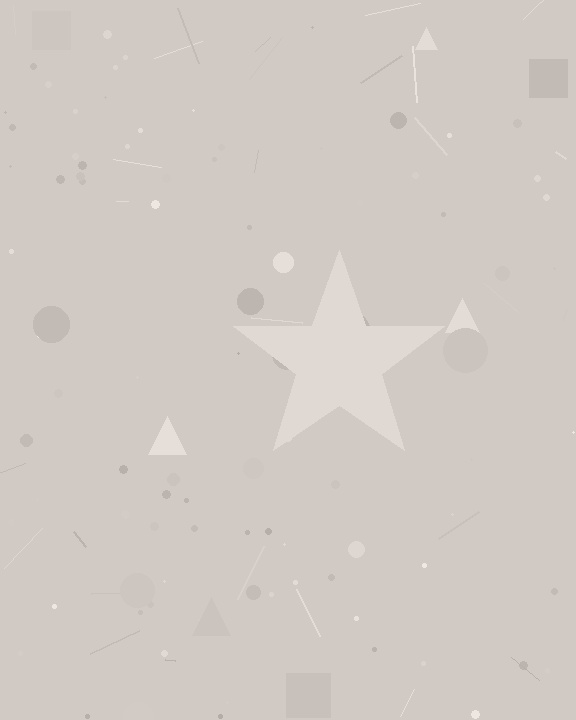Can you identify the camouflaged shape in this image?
The camouflaged shape is a star.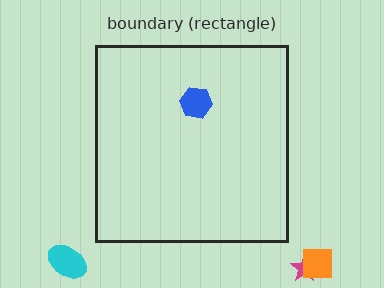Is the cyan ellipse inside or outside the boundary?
Outside.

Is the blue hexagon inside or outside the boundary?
Inside.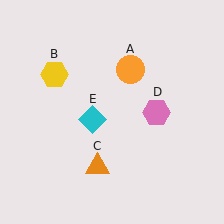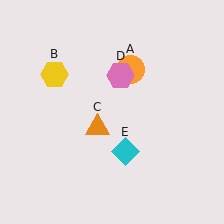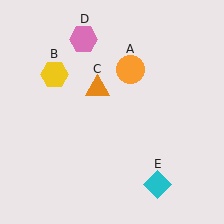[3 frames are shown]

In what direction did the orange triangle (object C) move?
The orange triangle (object C) moved up.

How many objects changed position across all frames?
3 objects changed position: orange triangle (object C), pink hexagon (object D), cyan diamond (object E).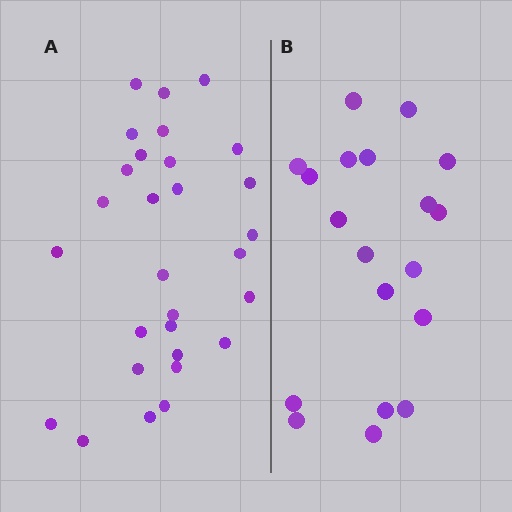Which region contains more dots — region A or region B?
Region A (the left region) has more dots.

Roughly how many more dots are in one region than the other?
Region A has roughly 10 or so more dots than region B.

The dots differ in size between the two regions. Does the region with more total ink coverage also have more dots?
No. Region B has more total ink coverage because its dots are larger, but region A actually contains more individual dots. Total area can be misleading — the number of items is what matters here.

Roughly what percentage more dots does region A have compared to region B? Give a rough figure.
About 55% more.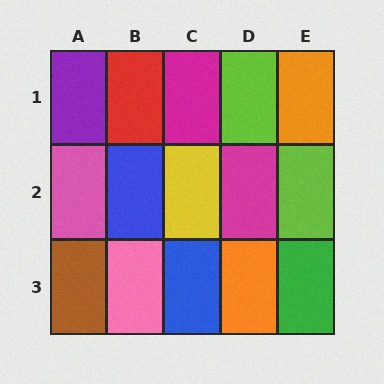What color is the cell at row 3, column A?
Brown.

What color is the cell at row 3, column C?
Blue.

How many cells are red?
1 cell is red.